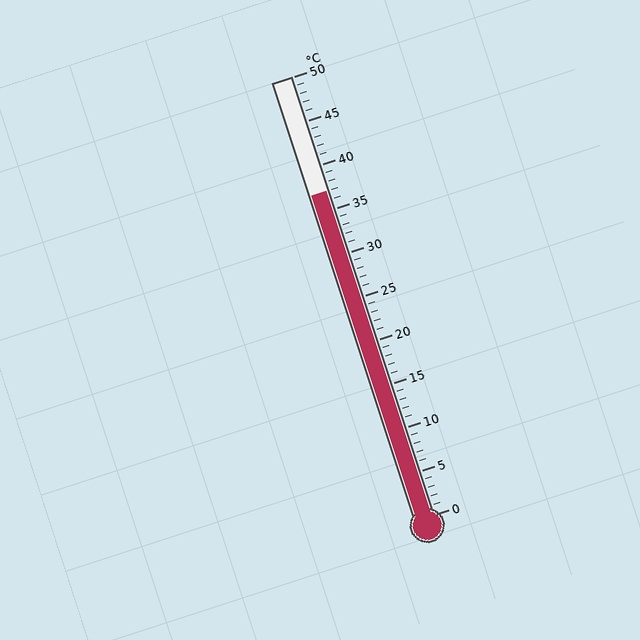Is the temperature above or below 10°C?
The temperature is above 10°C.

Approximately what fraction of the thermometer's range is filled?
The thermometer is filled to approximately 75% of its range.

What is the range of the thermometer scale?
The thermometer scale ranges from 0°C to 50°C.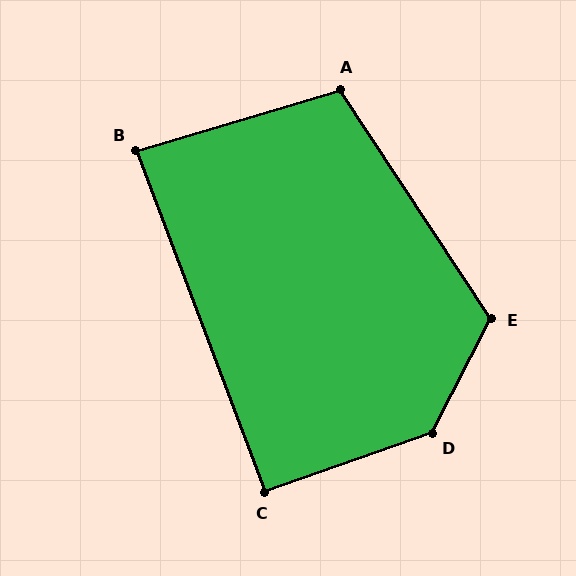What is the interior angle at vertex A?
Approximately 107 degrees (obtuse).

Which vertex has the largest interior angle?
D, at approximately 136 degrees.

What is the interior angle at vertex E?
Approximately 120 degrees (obtuse).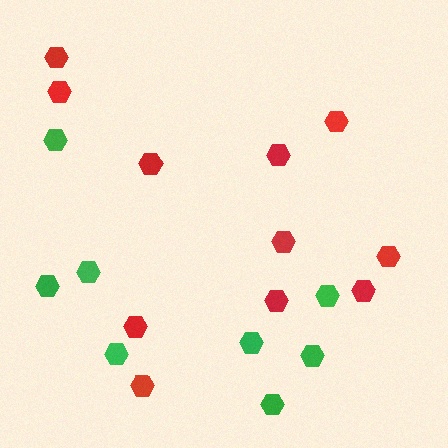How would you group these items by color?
There are 2 groups: one group of red hexagons (11) and one group of green hexagons (8).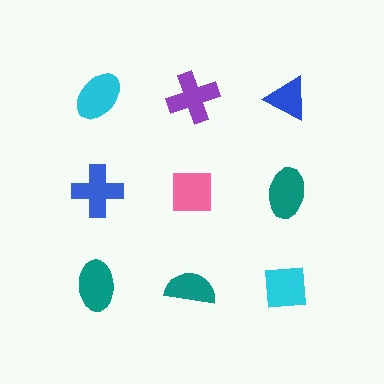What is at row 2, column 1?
A blue cross.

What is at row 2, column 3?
A teal ellipse.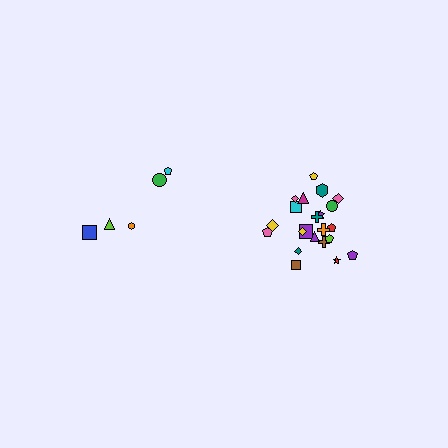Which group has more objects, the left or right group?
The right group.